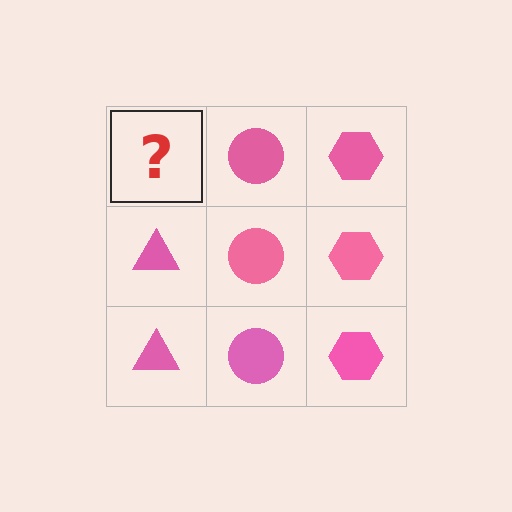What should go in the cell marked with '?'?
The missing cell should contain a pink triangle.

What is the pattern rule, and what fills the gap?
The rule is that each column has a consistent shape. The gap should be filled with a pink triangle.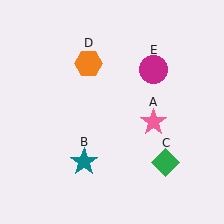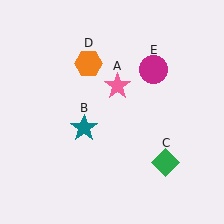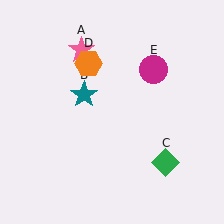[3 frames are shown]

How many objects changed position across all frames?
2 objects changed position: pink star (object A), teal star (object B).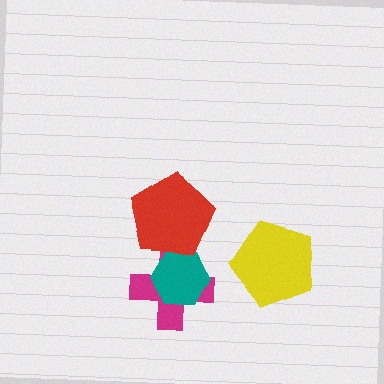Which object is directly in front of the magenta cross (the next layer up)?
The teal hexagon is directly in front of the magenta cross.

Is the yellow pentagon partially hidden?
No, no other shape covers it.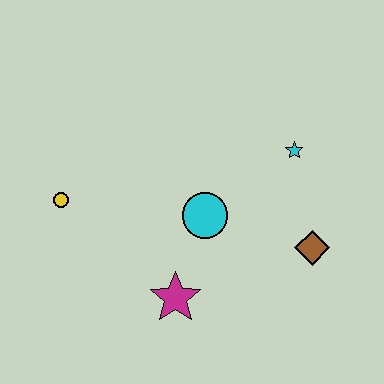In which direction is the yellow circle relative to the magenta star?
The yellow circle is to the left of the magenta star.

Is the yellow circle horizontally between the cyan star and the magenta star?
No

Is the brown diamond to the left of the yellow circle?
No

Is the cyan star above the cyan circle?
Yes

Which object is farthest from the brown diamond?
The yellow circle is farthest from the brown diamond.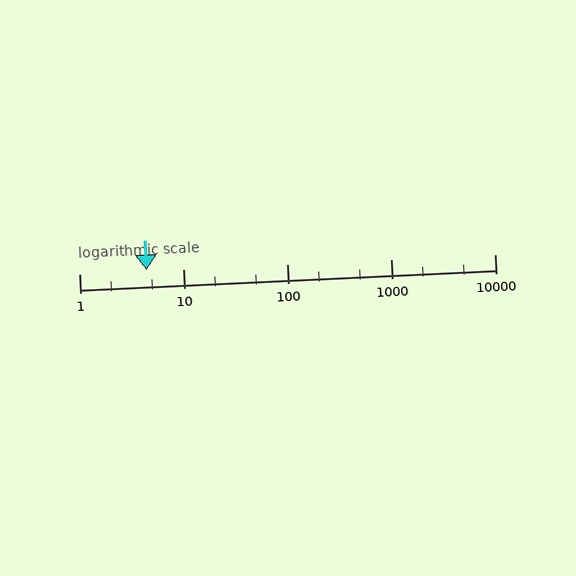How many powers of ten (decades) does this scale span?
The scale spans 4 decades, from 1 to 10000.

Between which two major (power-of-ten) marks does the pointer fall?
The pointer is between 1 and 10.